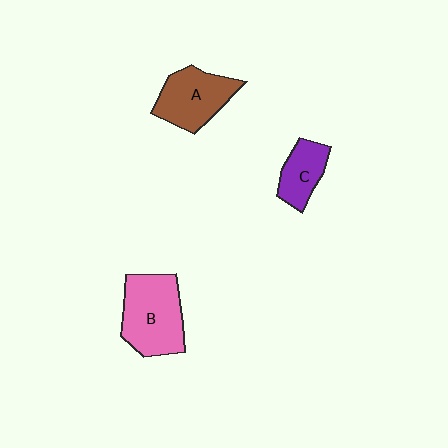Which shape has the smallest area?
Shape C (purple).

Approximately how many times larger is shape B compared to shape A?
Approximately 1.2 times.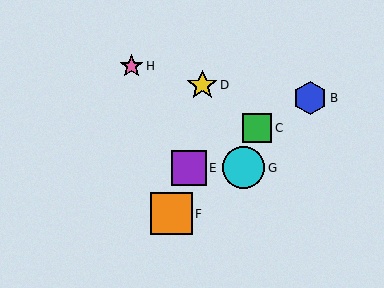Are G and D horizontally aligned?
No, G is at y≈168 and D is at y≈85.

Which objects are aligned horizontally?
Objects A, E, G are aligned horizontally.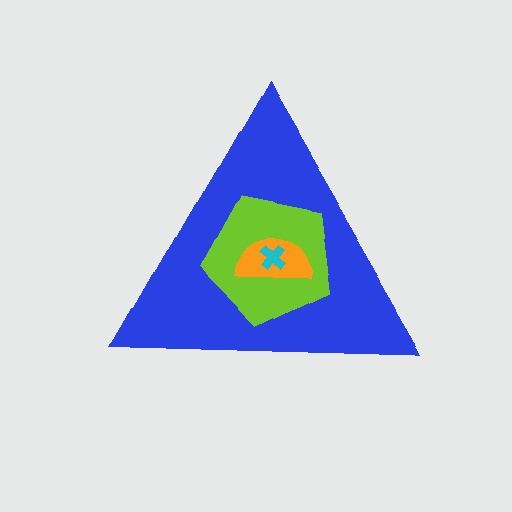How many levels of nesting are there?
4.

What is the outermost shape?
The blue triangle.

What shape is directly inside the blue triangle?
The lime pentagon.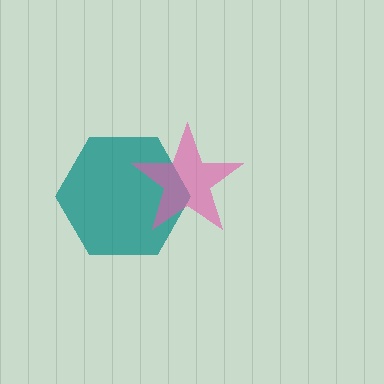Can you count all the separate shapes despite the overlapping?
Yes, there are 2 separate shapes.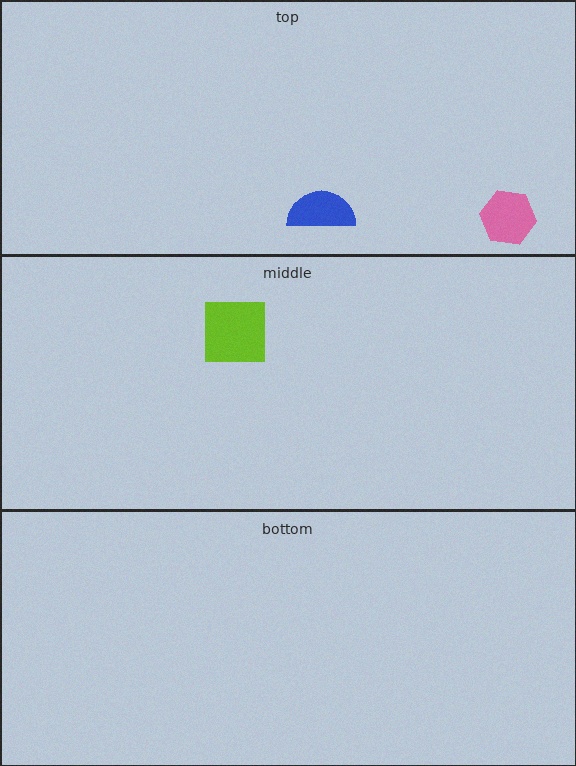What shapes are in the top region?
The blue semicircle, the pink hexagon.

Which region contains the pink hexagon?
The top region.